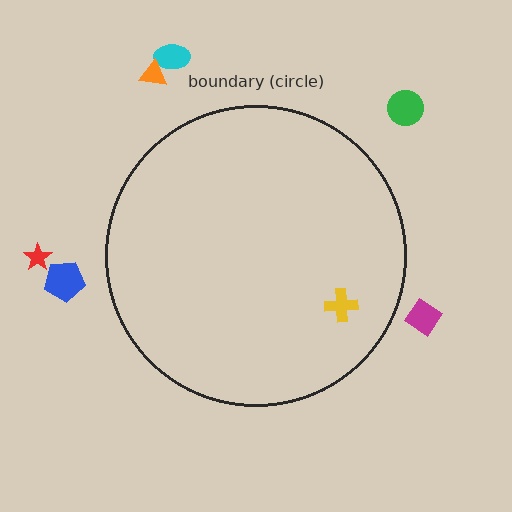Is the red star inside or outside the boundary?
Outside.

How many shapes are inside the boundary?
1 inside, 6 outside.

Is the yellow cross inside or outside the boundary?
Inside.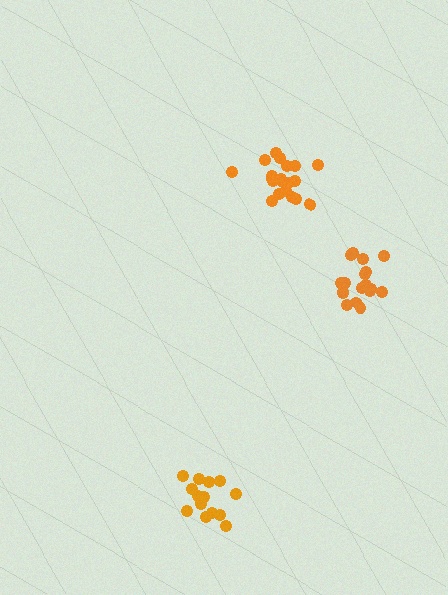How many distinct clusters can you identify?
There are 3 distinct clusters.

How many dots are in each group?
Group 1: 18 dots, Group 2: 15 dots, Group 3: 20 dots (53 total).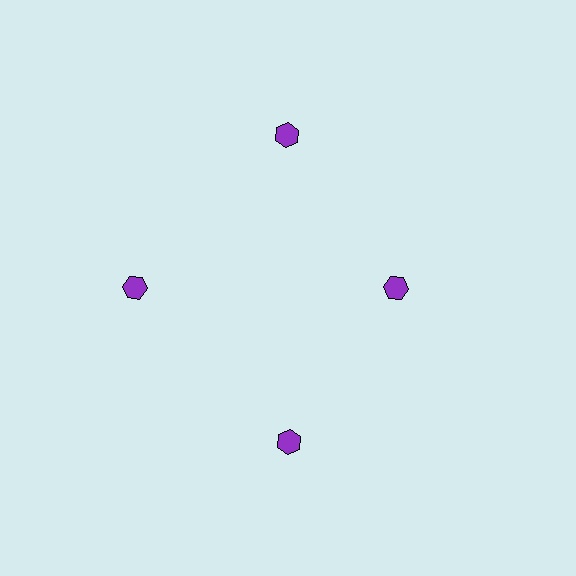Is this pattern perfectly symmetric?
No. The 4 purple hexagons are arranged in a ring, but one element near the 3 o'clock position is pulled inward toward the center, breaking the 4-fold rotational symmetry.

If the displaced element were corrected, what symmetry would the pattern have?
It would have 4-fold rotational symmetry — the pattern would map onto itself every 90 degrees.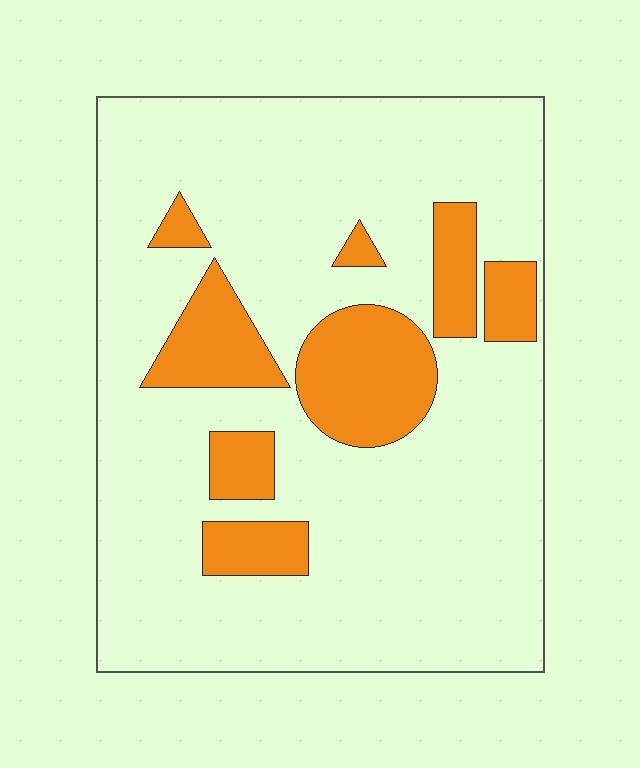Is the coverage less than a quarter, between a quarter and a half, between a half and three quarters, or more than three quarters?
Less than a quarter.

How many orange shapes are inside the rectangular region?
8.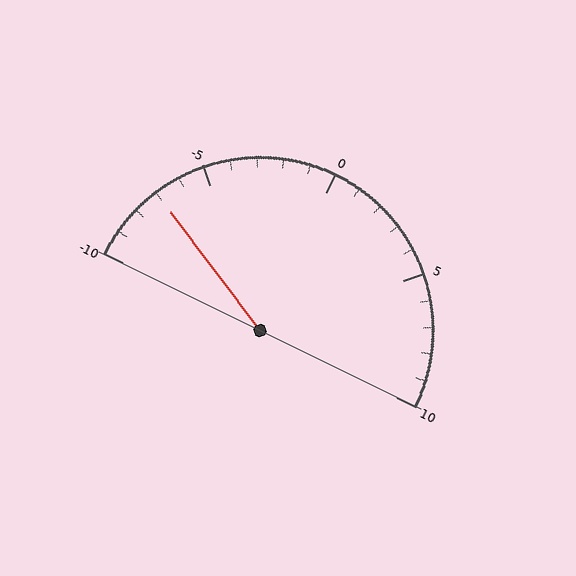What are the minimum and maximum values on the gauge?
The gauge ranges from -10 to 10.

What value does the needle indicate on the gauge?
The needle indicates approximately -7.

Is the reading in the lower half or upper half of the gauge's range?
The reading is in the lower half of the range (-10 to 10).